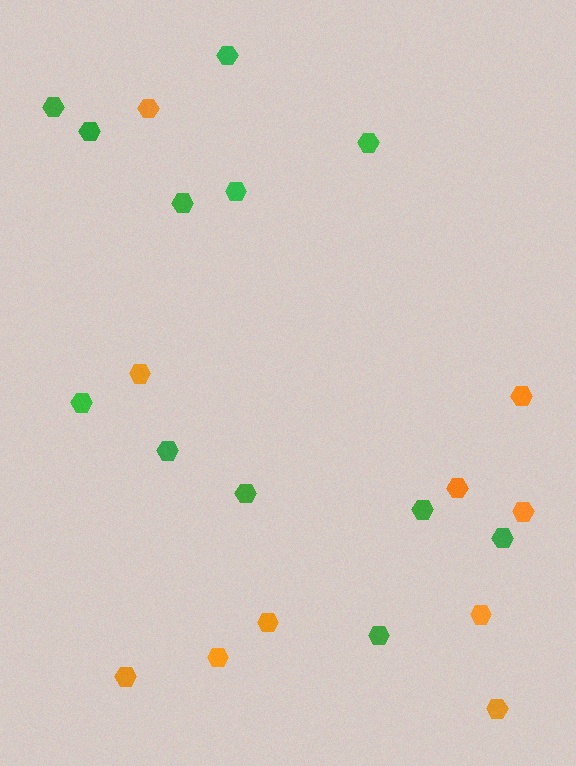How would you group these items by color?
There are 2 groups: one group of orange hexagons (10) and one group of green hexagons (12).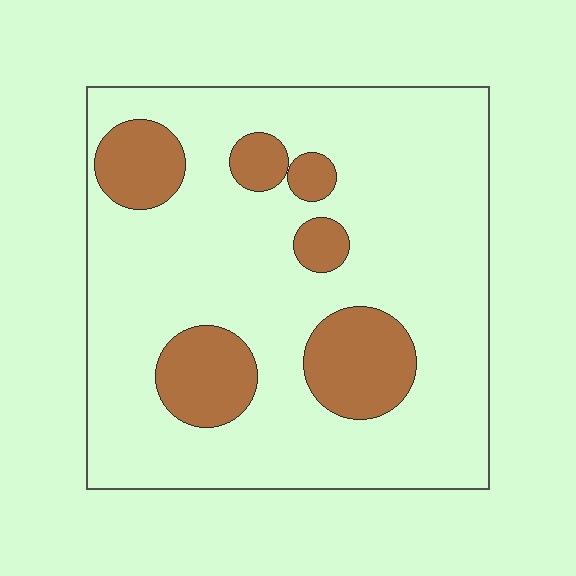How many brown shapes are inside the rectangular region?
6.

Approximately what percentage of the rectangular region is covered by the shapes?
Approximately 20%.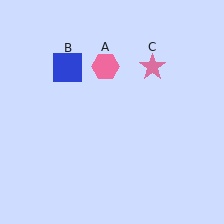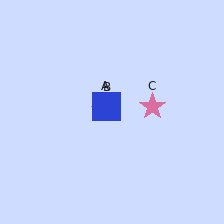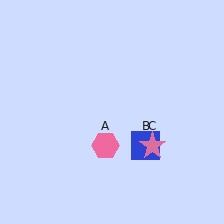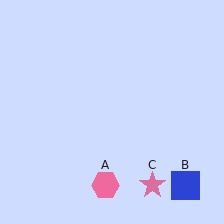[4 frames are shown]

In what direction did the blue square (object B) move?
The blue square (object B) moved down and to the right.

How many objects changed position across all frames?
3 objects changed position: pink hexagon (object A), blue square (object B), pink star (object C).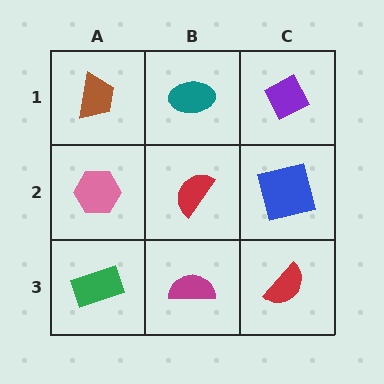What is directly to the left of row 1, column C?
A teal ellipse.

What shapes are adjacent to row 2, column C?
A purple diamond (row 1, column C), a red semicircle (row 3, column C), a red semicircle (row 2, column B).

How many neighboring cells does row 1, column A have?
2.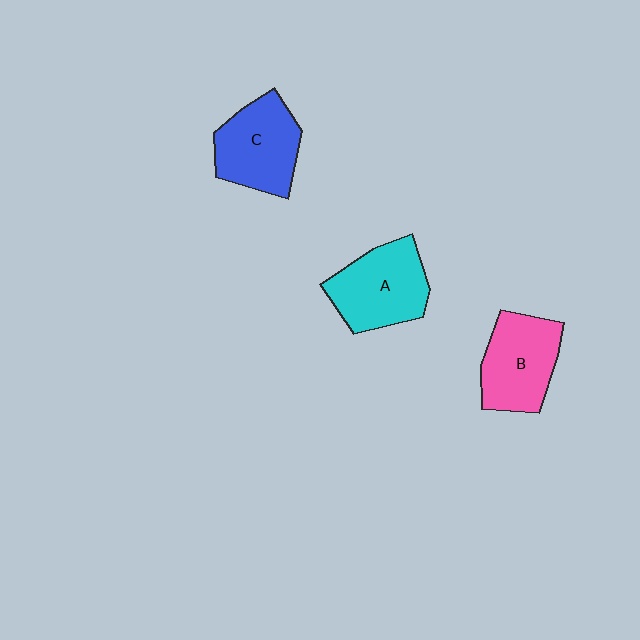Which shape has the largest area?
Shape A (cyan).